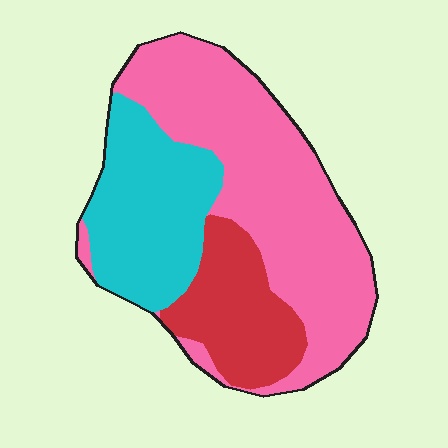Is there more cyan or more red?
Cyan.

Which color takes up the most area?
Pink, at roughly 55%.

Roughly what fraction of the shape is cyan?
Cyan covers around 30% of the shape.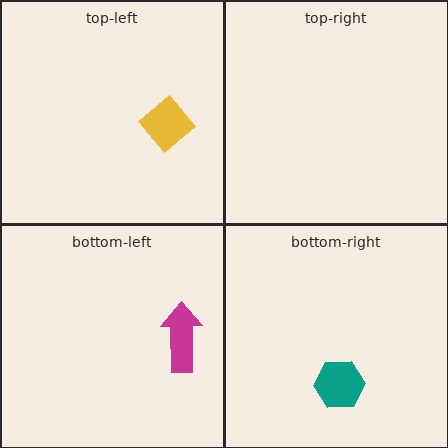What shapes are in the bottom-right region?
The teal hexagon.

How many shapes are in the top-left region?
1.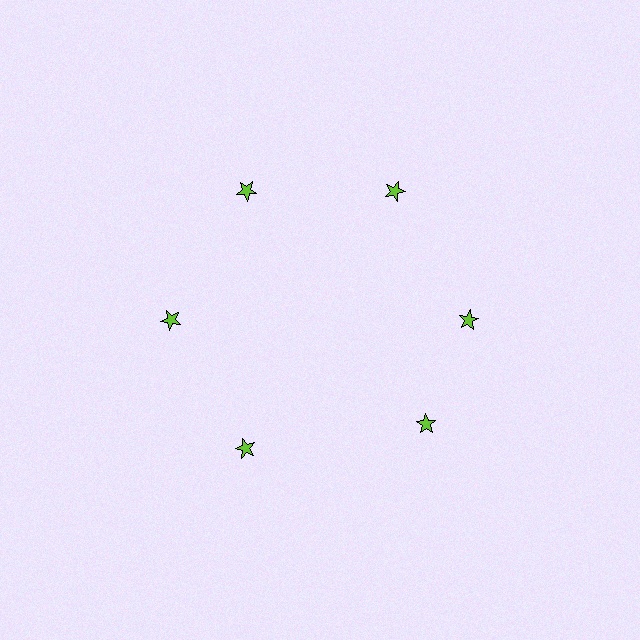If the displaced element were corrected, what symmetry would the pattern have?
It would have 6-fold rotational symmetry — the pattern would map onto itself every 60 degrees.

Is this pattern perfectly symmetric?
No. The 6 lime stars are arranged in a ring, but one element near the 5 o'clock position is rotated out of alignment along the ring, breaking the 6-fold rotational symmetry.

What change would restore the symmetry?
The symmetry would be restored by rotating it back into even spacing with its neighbors so that all 6 stars sit at equal angles and equal distance from the center.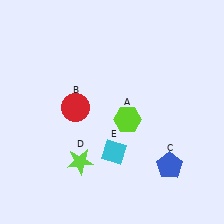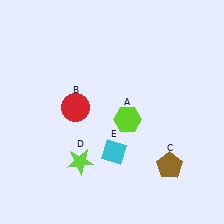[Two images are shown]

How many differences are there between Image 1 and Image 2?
There is 1 difference between the two images.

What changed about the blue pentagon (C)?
In Image 1, C is blue. In Image 2, it changed to brown.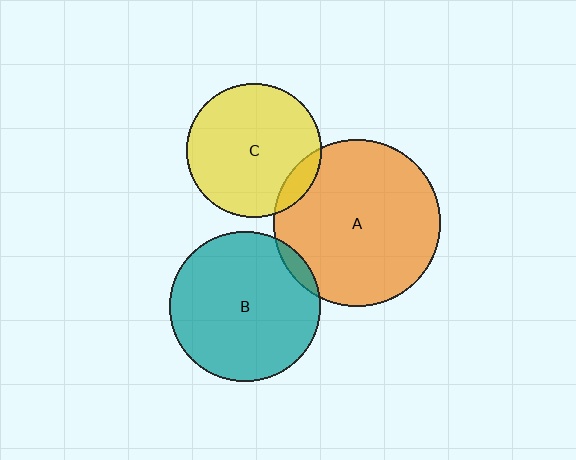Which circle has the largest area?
Circle A (orange).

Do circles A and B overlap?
Yes.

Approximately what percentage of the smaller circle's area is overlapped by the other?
Approximately 5%.